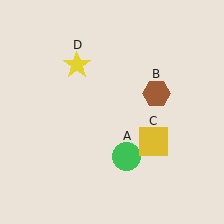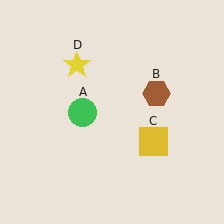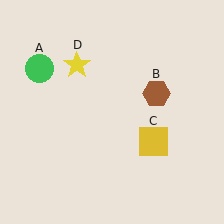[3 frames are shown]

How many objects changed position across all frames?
1 object changed position: green circle (object A).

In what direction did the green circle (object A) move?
The green circle (object A) moved up and to the left.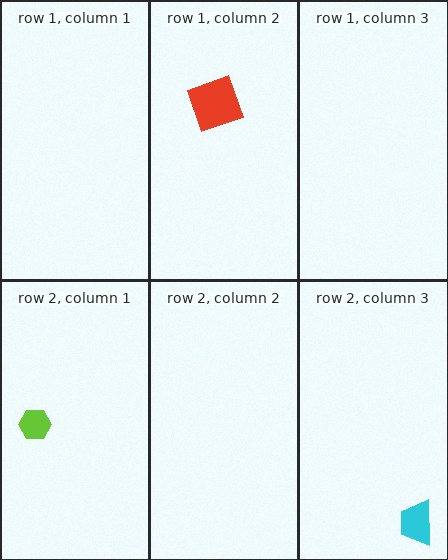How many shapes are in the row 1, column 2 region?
1.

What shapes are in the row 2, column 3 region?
The cyan trapezoid.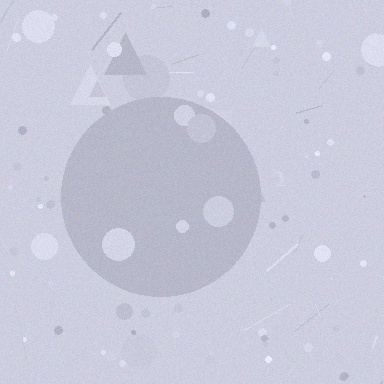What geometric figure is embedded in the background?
A circle is embedded in the background.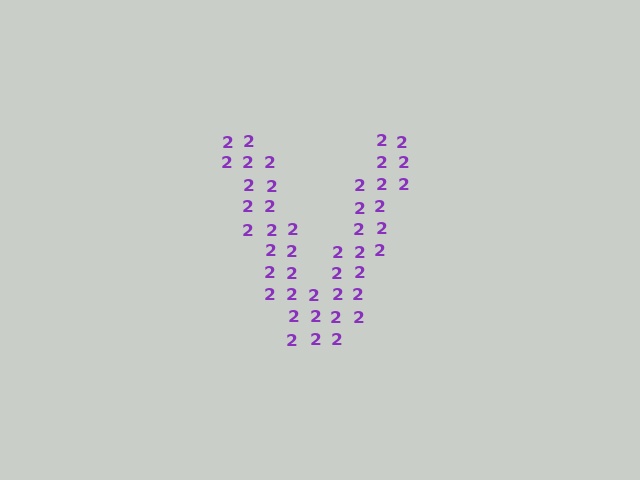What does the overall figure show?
The overall figure shows the letter V.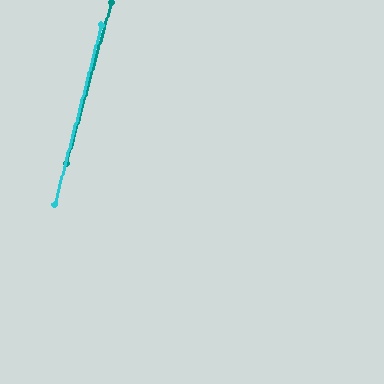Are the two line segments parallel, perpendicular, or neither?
Parallel — their directions differ by only 0.8°.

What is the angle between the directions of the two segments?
Approximately 1 degree.